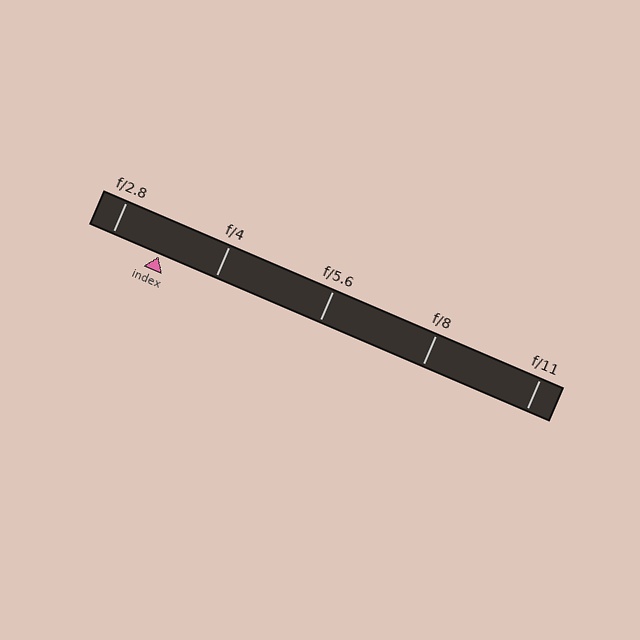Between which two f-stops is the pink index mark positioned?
The index mark is between f/2.8 and f/4.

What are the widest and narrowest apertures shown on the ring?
The widest aperture shown is f/2.8 and the narrowest is f/11.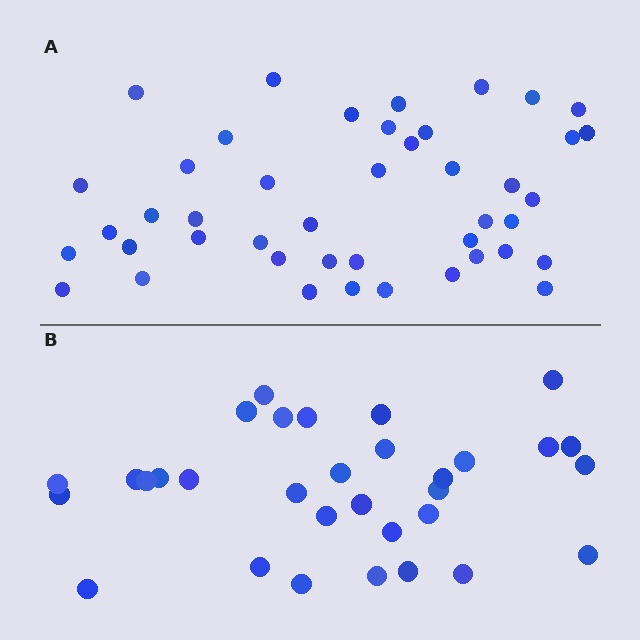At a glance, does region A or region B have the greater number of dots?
Region A (the top region) has more dots.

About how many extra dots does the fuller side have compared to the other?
Region A has roughly 12 or so more dots than region B.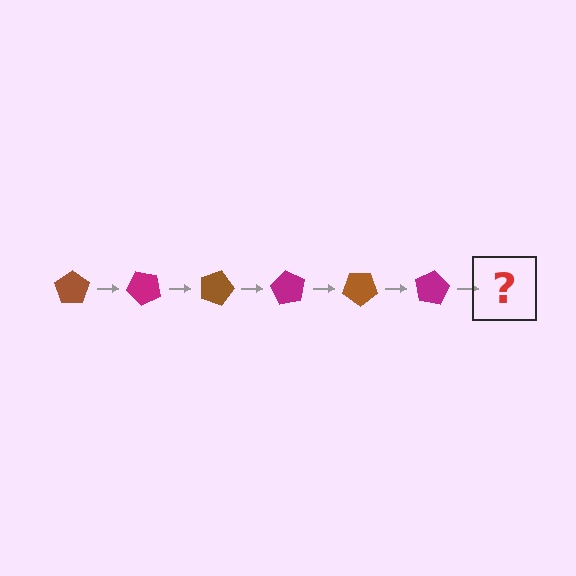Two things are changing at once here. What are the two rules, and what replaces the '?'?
The two rules are that it rotates 45 degrees each step and the color cycles through brown and magenta. The '?' should be a brown pentagon, rotated 270 degrees from the start.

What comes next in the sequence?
The next element should be a brown pentagon, rotated 270 degrees from the start.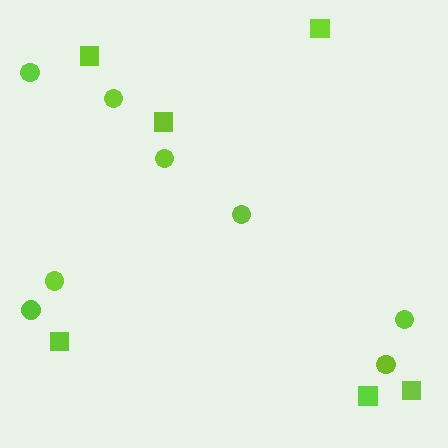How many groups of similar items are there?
There are 2 groups: one group of circles (8) and one group of squares (6).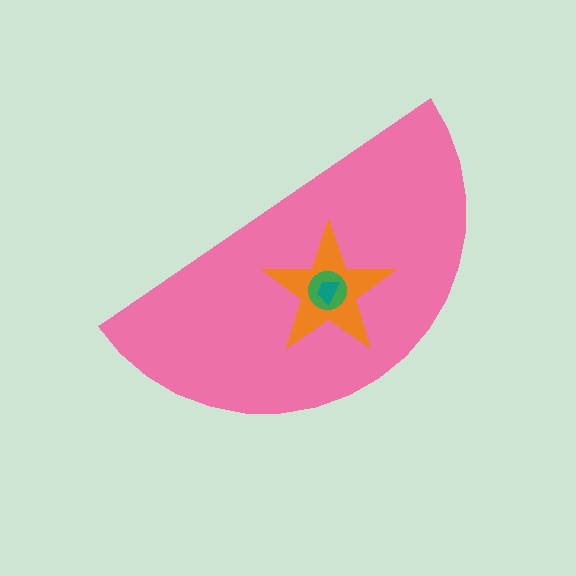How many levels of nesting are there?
4.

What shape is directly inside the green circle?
The teal trapezoid.